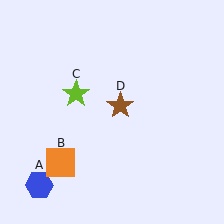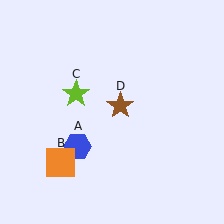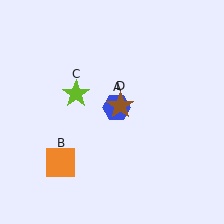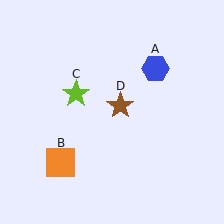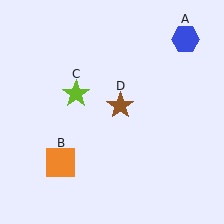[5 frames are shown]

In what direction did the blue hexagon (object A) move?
The blue hexagon (object A) moved up and to the right.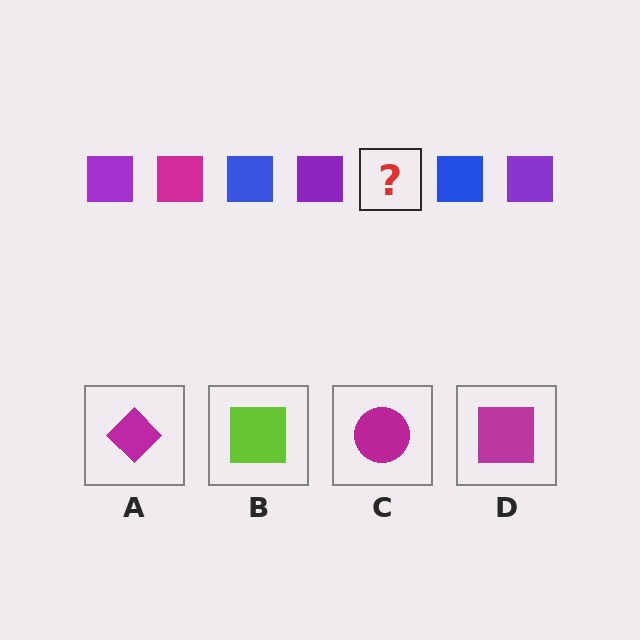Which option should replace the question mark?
Option D.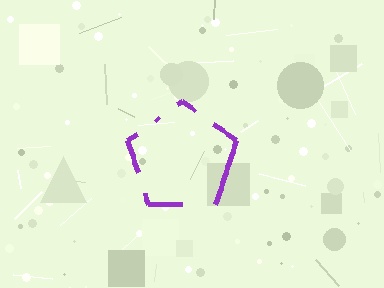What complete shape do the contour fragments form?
The contour fragments form a pentagon.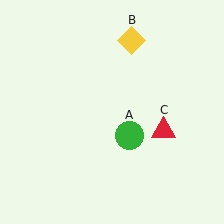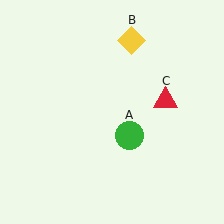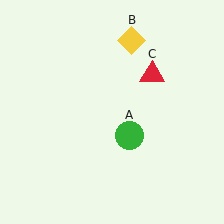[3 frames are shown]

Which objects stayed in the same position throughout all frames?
Green circle (object A) and yellow diamond (object B) remained stationary.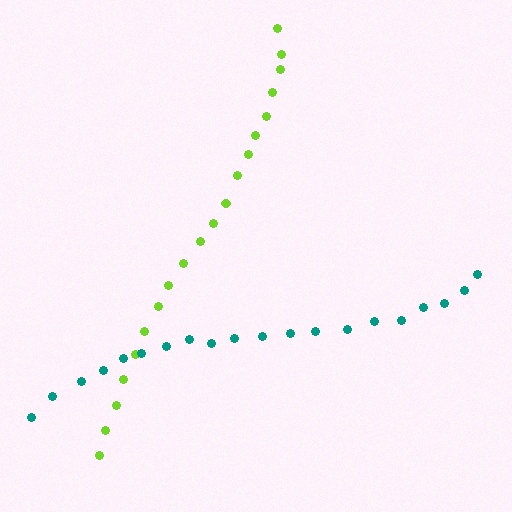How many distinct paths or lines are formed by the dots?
There are 2 distinct paths.